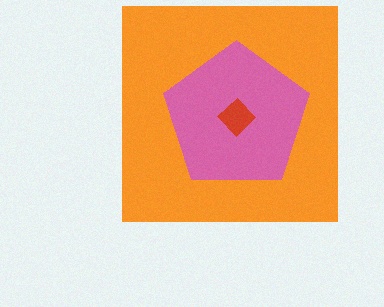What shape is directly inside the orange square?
The pink pentagon.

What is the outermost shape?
The orange square.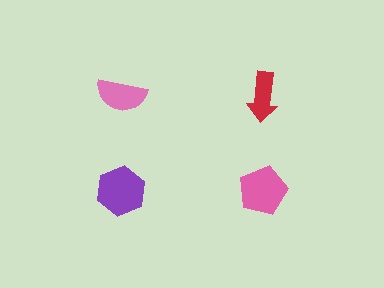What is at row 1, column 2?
A red arrow.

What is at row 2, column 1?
A purple hexagon.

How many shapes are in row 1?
2 shapes.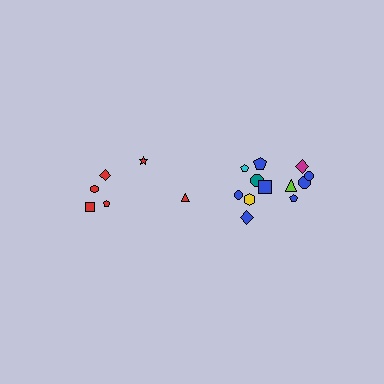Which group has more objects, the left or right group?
The right group.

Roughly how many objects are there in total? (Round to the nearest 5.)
Roughly 20 objects in total.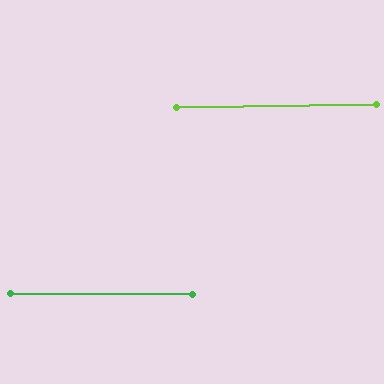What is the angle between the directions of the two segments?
Approximately 1 degree.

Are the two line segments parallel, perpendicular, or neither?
Parallel — their directions differ by only 1.2°.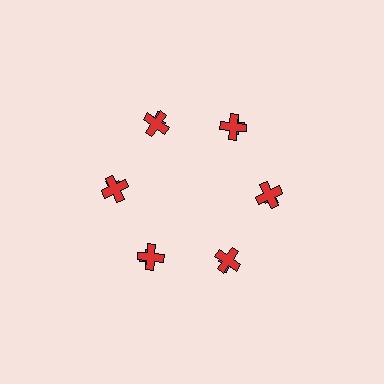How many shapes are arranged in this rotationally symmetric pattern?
There are 12 shapes, arranged in 6 groups of 2.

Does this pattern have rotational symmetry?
Yes, this pattern has 6-fold rotational symmetry. It looks the same after rotating 60 degrees around the center.